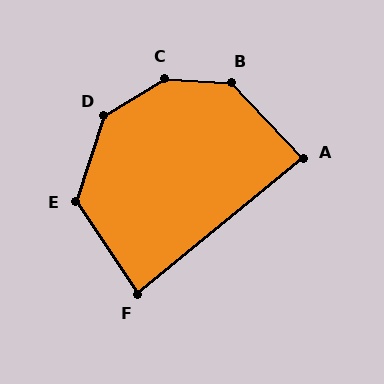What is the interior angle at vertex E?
Approximately 129 degrees (obtuse).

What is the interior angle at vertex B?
Approximately 137 degrees (obtuse).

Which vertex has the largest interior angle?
C, at approximately 145 degrees.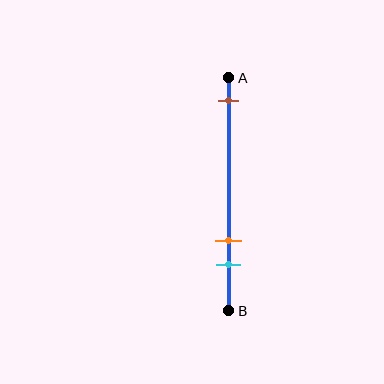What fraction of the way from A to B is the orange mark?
The orange mark is approximately 70% (0.7) of the way from A to B.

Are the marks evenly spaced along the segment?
No, the marks are not evenly spaced.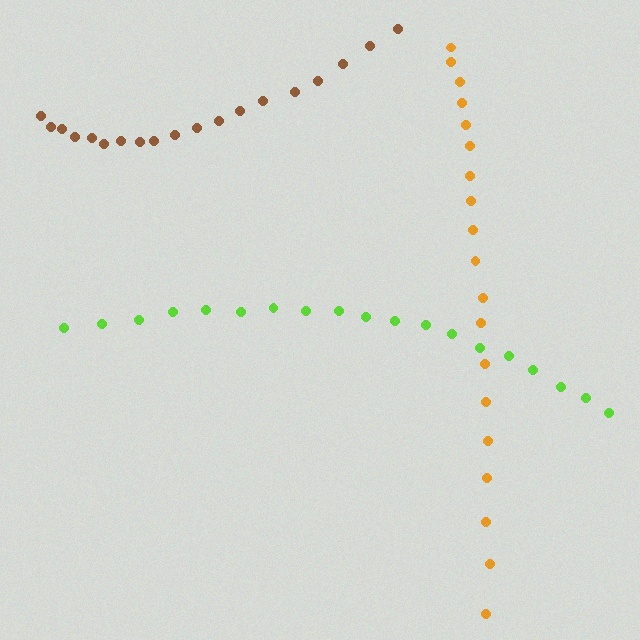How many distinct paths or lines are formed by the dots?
There are 3 distinct paths.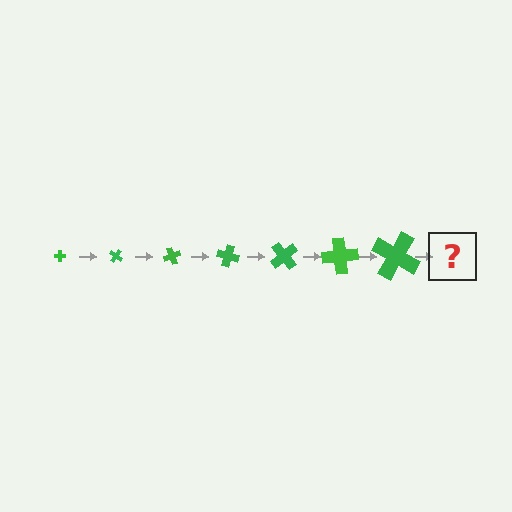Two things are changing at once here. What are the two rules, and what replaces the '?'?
The two rules are that the cross grows larger each step and it rotates 35 degrees each step. The '?' should be a cross, larger than the previous one and rotated 245 degrees from the start.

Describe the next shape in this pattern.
It should be a cross, larger than the previous one and rotated 245 degrees from the start.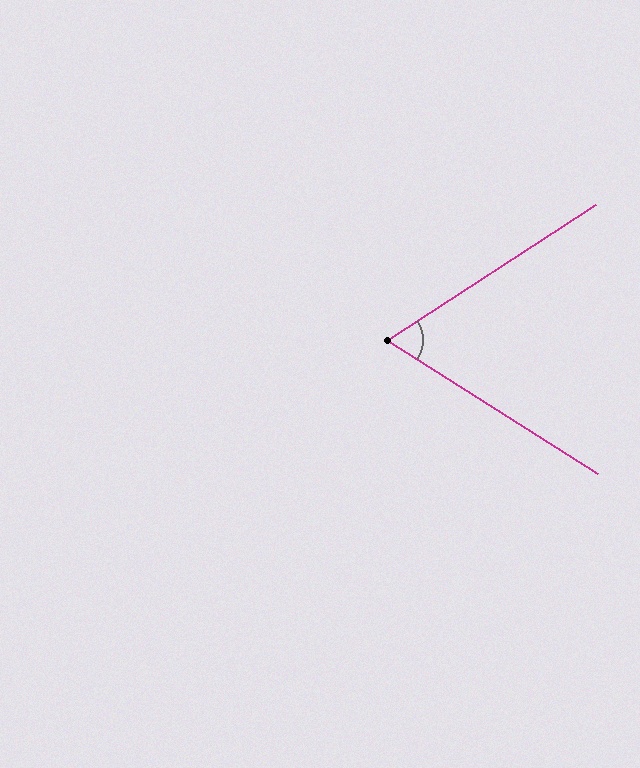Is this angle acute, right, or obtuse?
It is acute.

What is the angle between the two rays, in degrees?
Approximately 65 degrees.